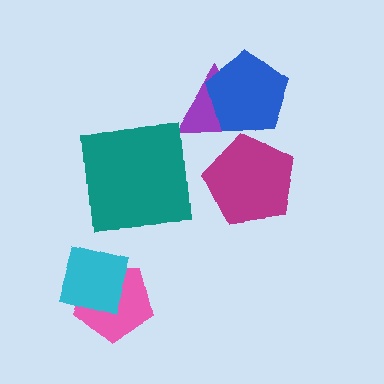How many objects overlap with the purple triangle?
2 objects overlap with the purple triangle.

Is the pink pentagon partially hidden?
Yes, it is partially covered by another shape.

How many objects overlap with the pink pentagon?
1 object overlaps with the pink pentagon.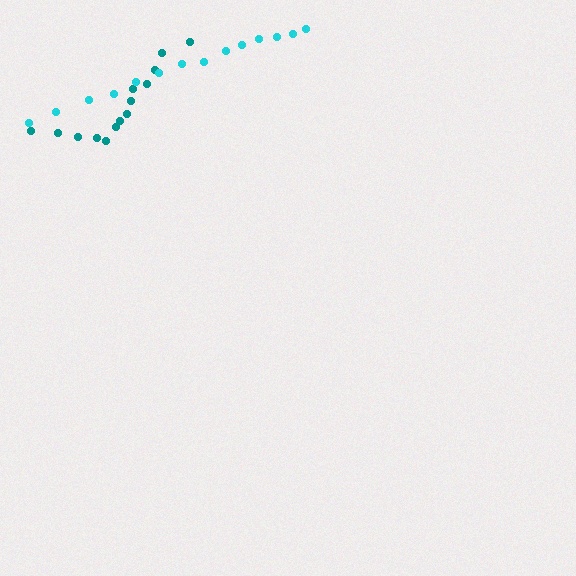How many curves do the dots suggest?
There are 2 distinct paths.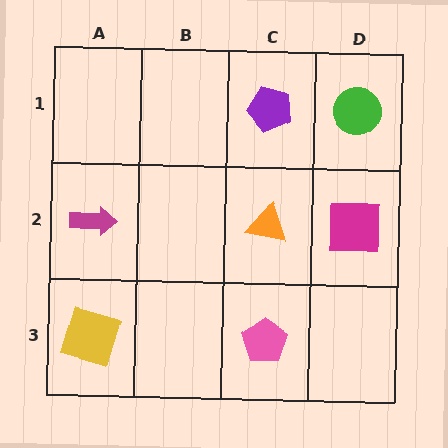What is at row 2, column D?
A magenta square.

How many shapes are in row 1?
2 shapes.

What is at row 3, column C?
A pink pentagon.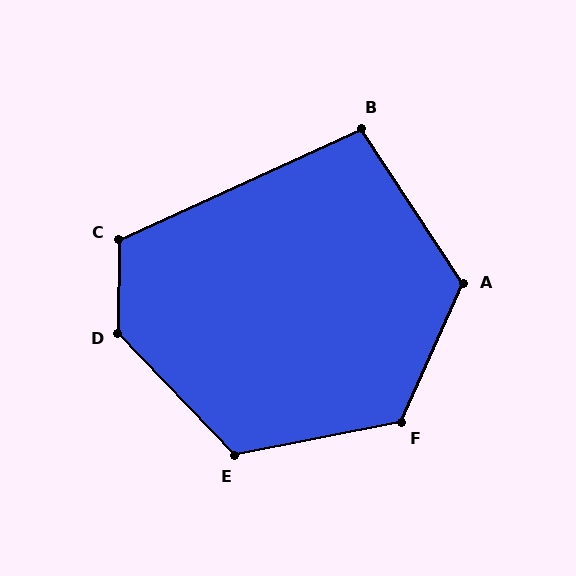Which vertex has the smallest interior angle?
B, at approximately 99 degrees.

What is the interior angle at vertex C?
Approximately 115 degrees (obtuse).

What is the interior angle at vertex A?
Approximately 123 degrees (obtuse).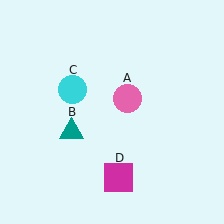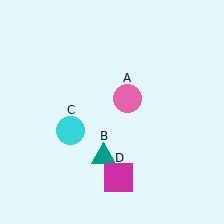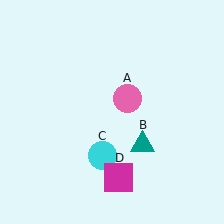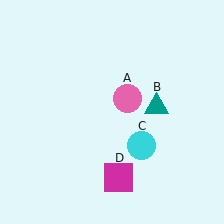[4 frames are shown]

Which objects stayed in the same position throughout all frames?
Pink circle (object A) and magenta square (object D) remained stationary.